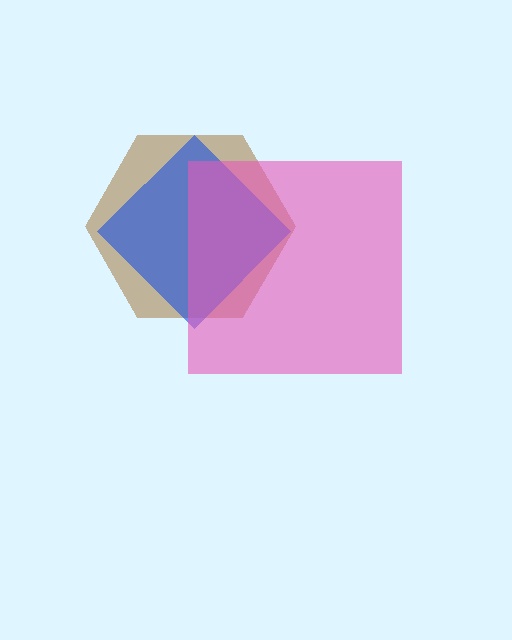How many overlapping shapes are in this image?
There are 3 overlapping shapes in the image.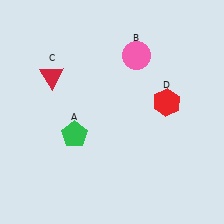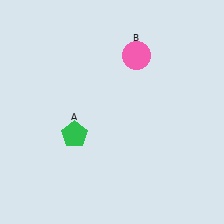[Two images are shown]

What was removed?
The red hexagon (D), the red triangle (C) were removed in Image 2.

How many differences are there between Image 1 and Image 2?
There are 2 differences between the two images.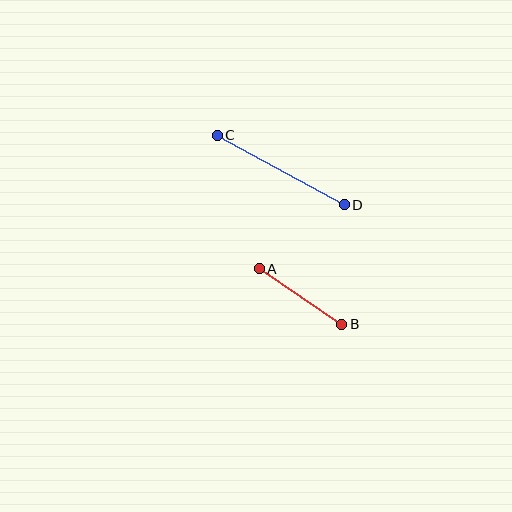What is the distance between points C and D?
The distance is approximately 145 pixels.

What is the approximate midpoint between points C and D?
The midpoint is at approximately (281, 170) pixels.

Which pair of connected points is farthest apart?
Points C and D are farthest apart.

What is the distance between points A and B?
The distance is approximately 100 pixels.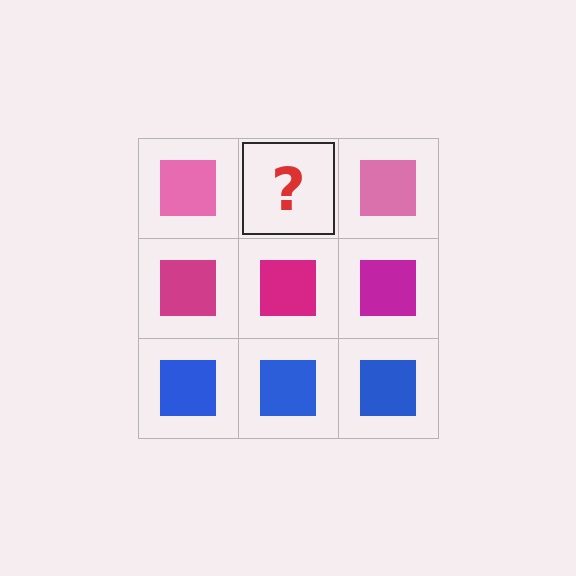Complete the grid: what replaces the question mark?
The question mark should be replaced with a pink square.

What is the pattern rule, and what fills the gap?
The rule is that each row has a consistent color. The gap should be filled with a pink square.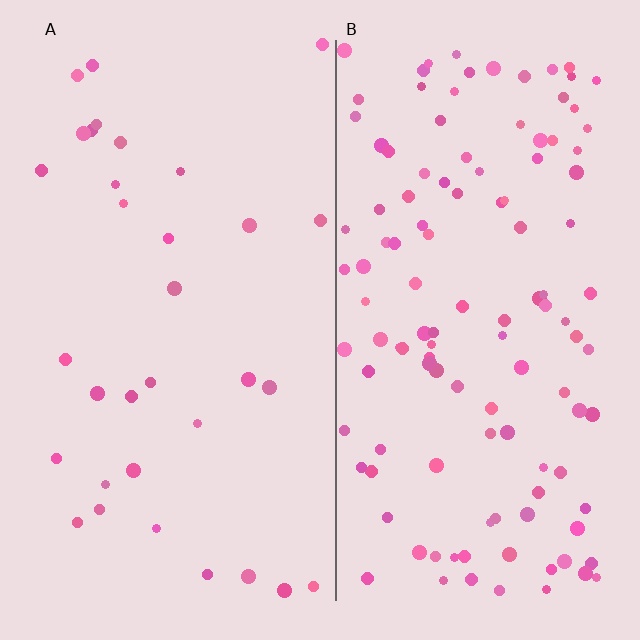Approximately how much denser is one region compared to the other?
Approximately 3.7× — region B over region A.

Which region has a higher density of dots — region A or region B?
B (the right).